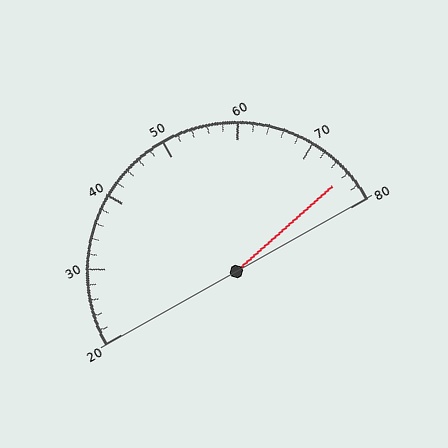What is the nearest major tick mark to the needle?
The nearest major tick mark is 80.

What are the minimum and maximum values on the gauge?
The gauge ranges from 20 to 80.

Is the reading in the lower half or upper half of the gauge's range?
The reading is in the upper half of the range (20 to 80).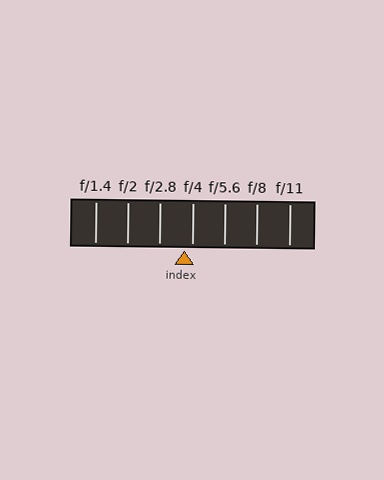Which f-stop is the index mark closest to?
The index mark is closest to f/4.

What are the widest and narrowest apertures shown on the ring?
The widest aperture shown is f/1.4 and the narrowest is f/11.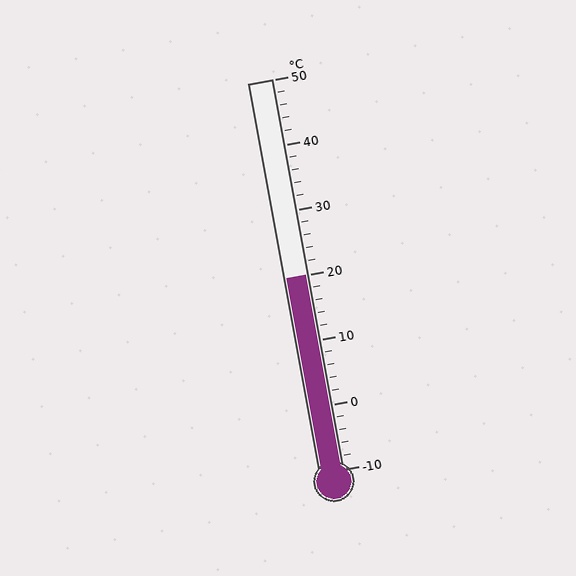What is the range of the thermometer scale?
The thermometer scale ranges from -10°C to 50°C.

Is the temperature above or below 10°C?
The temperature is above 10°C.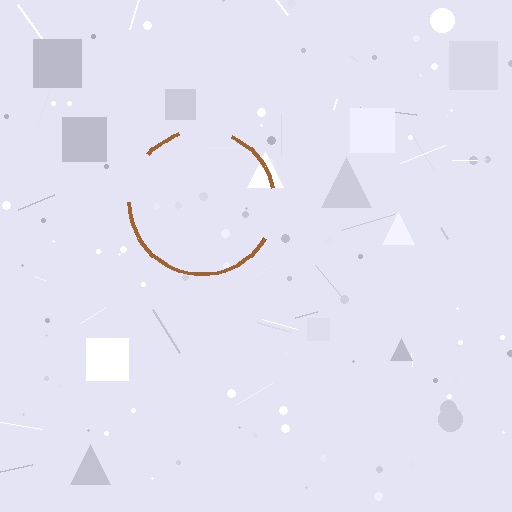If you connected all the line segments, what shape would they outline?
They would outline a circle.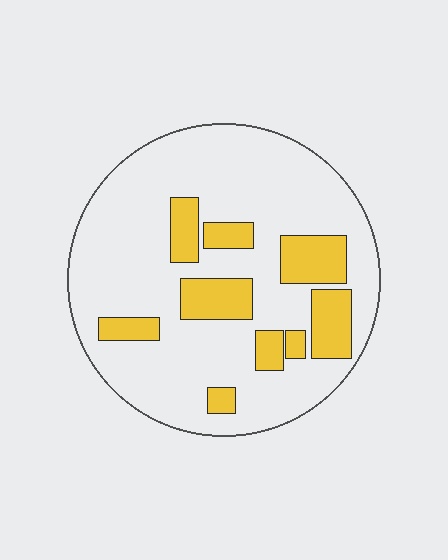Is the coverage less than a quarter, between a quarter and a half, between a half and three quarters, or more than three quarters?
Less than a quarter.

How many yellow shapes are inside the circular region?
9.